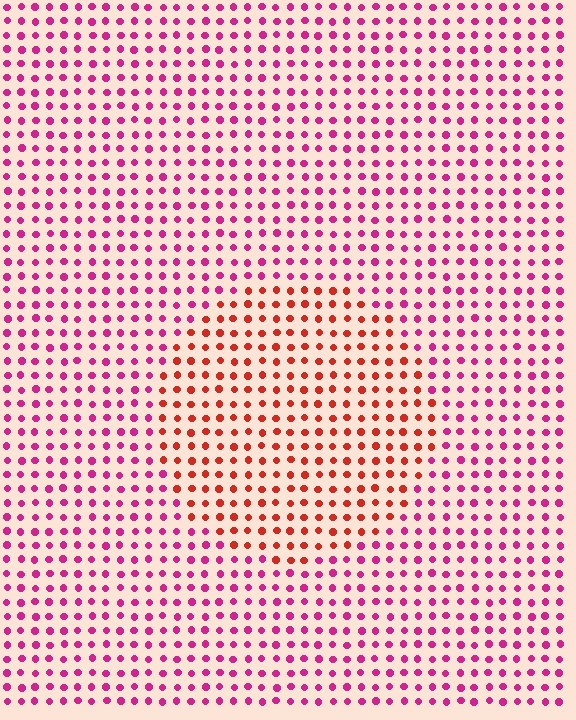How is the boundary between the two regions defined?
The boundary is defined purely by a slight shift in hue (about 40 degrees). Spacing, size, and orientation are identical on both sides.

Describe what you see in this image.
The image is filled with small magenta elements in a uniform arrangement. A circle-shaped region is visible where the elements are tinted to a slightly different hue, forming a subtle color boundary.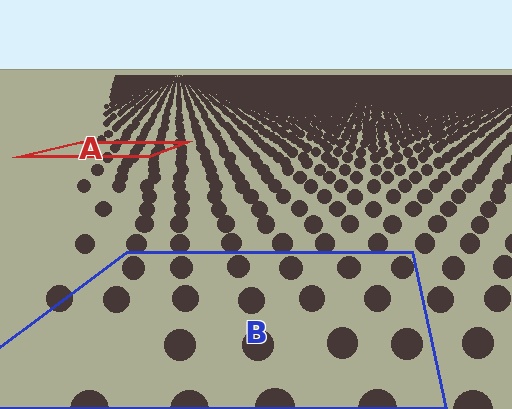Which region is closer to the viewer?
Region B is closer. The texture elements there are larger and more spread out.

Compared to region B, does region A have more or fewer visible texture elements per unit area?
Region A has more texture elements per unit area — they are packed more densely because it is farther away.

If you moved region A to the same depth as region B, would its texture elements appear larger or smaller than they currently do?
They would appear larger. At a closer depth, the same texture elements are projected at a bigger on-screen size.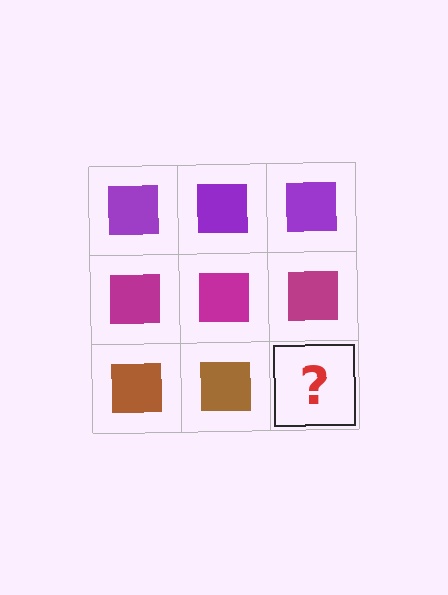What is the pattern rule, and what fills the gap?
The rule is that each row has a consistent color. The gap should be filled with a brown square.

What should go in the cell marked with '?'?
The missing cell should contain a brown square.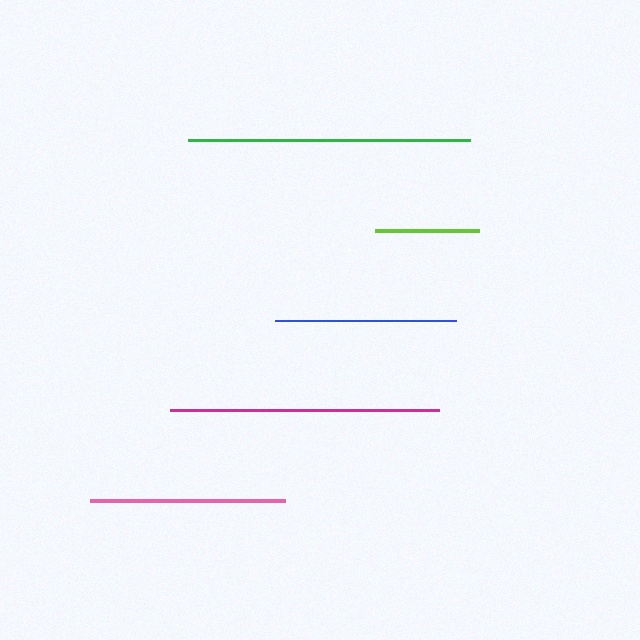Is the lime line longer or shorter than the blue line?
The blue line is longer than the lime line.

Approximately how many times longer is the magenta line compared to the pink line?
The magenta line is approximately 1.4 times the length of the pink line.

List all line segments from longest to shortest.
From longest to shortest: green, magenta, pink, blue, lime.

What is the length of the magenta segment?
The magenta segment is approximately 269 pixels long.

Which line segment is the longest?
The green line is the longest at approximately 282 pixels.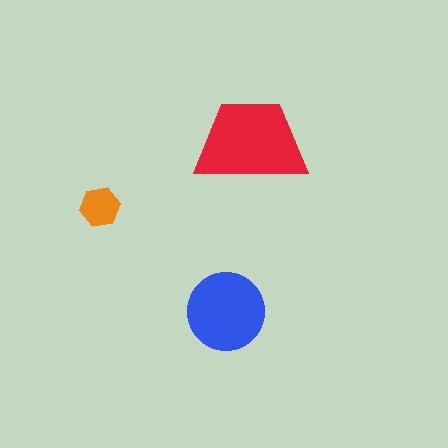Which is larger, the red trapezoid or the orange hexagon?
The red trapezoid.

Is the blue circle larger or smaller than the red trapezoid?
Smaller.